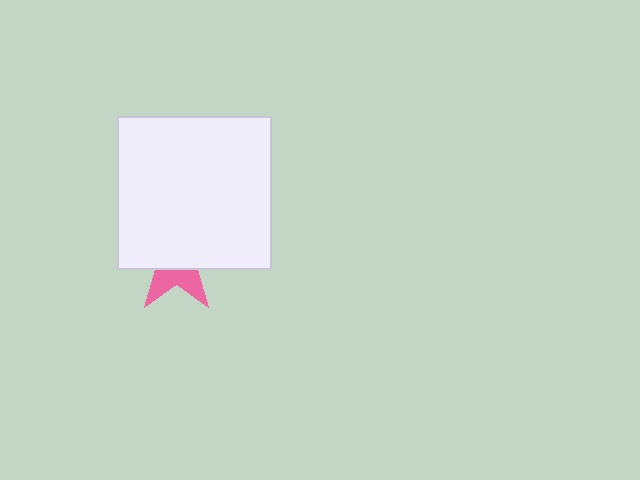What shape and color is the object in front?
The object in front is a white square.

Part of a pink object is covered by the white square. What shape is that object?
It is a star.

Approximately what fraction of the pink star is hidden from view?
Roughly 64% of the pink star is hidden behind the white square.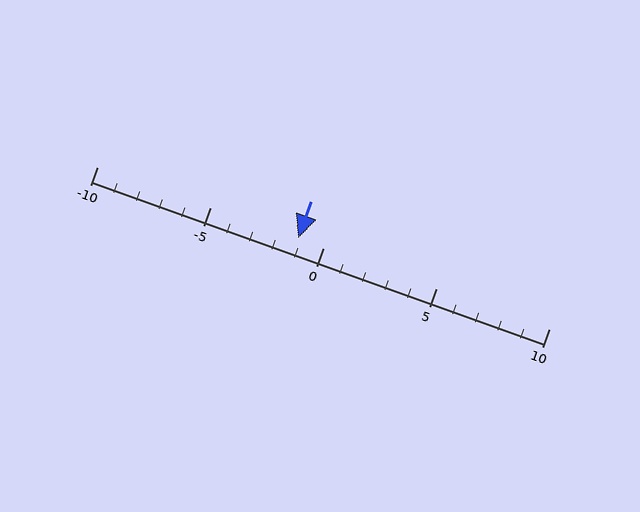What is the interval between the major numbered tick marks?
The major tick marks are spaced 5 units apart.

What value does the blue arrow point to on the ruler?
The blue arrow points to approximately -1.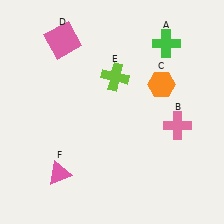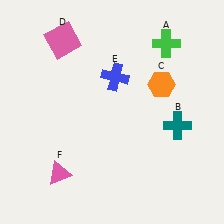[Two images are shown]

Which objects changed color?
B changed from pink to teal. E changed from lime to blue.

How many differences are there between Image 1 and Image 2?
There are 2 differences between the two images.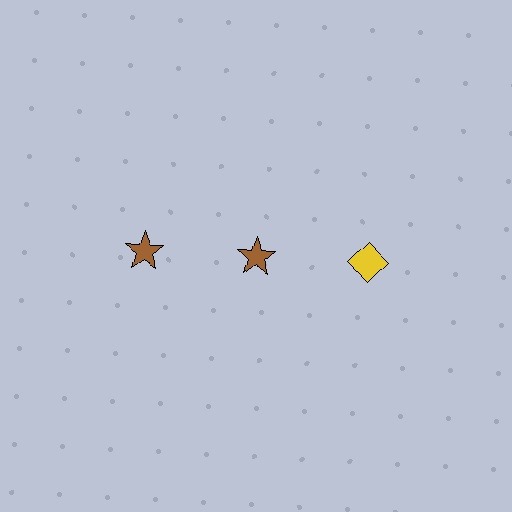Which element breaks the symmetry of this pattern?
The yellow diamond in the top row, center column breaks the symmetry. All other shapes are brown stars.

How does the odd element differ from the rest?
It differs in both color (yellow instead of brown) and shape (diamond instead of star).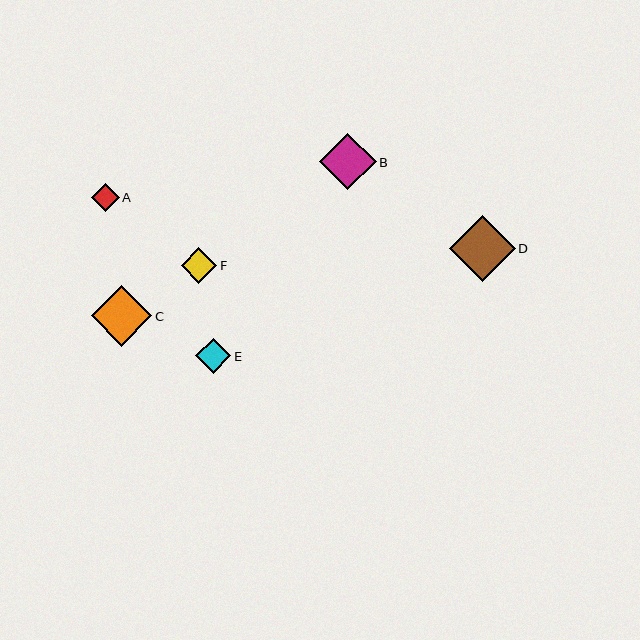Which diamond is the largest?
Diamond D is the largest with a size of approximately 66 pixels.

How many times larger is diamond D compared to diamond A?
Diamond D is approximately 2.4 times the size of diamond A.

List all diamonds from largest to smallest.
From largest to smallest: D, C, B, F, E, A.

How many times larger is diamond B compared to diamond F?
Diamond B is approximately 1.6 times the size of diamond F.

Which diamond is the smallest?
Diamond A is the smallest with a size of approximately 28 pixels.